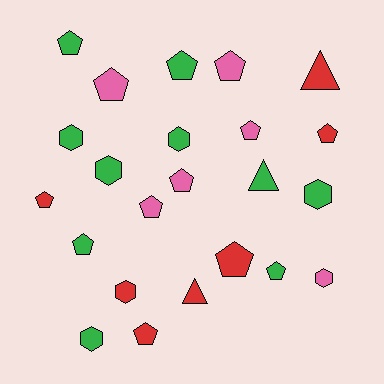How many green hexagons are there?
There are 5 green hexagons.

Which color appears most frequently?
Green, with 10 objects.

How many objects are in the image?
There are 23 objects.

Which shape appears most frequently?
Pentagon, with 13 objects.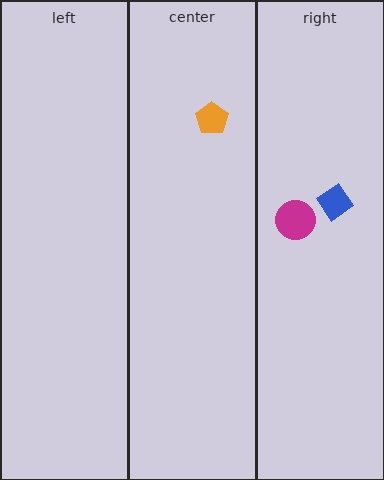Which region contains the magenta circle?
The right region.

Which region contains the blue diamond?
The right region.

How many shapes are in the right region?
2.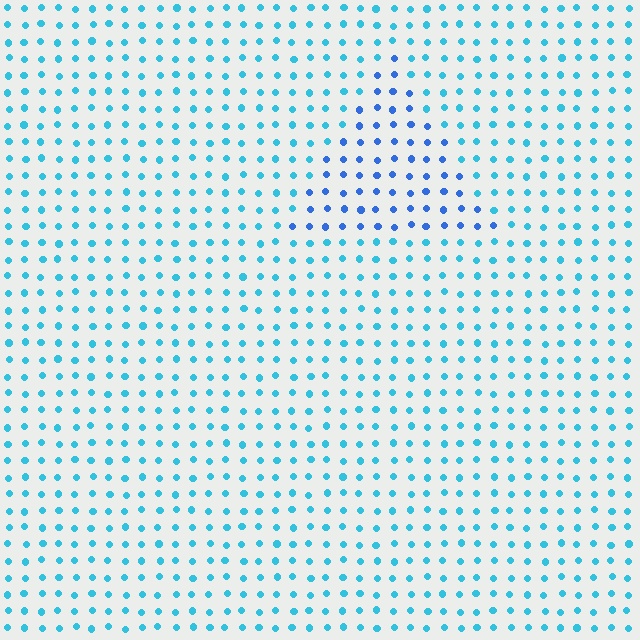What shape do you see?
I see a triangle.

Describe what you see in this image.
The image is filled with small cyan elements in a uniform arrangement. A triangle-shaped region is visible where the elements are tinted to a slightly different hue, forming a subtle color boundary.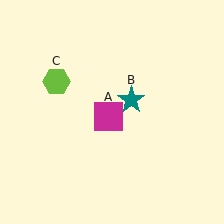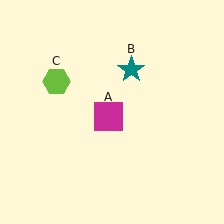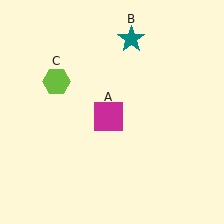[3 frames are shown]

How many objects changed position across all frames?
1 object changed position: teal star (object B).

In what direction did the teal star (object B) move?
The teal star (object B) moved up.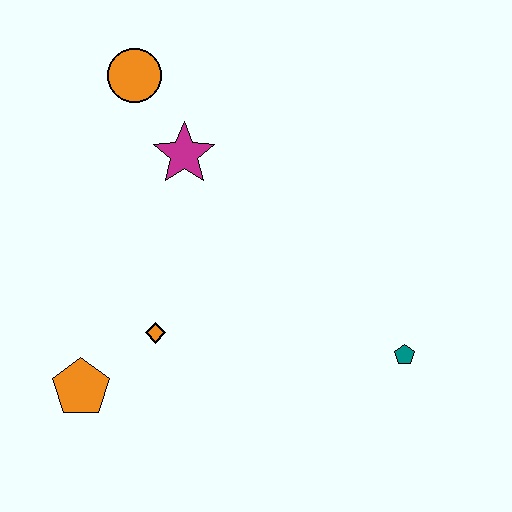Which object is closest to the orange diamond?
The orange pentagon is closest to the orange diamond.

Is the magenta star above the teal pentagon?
Yes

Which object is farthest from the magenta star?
The teal pentagon is farthest from the magenta star.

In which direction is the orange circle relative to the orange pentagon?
The orange circle is above the orange pentagon.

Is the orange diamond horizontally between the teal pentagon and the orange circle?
Yes